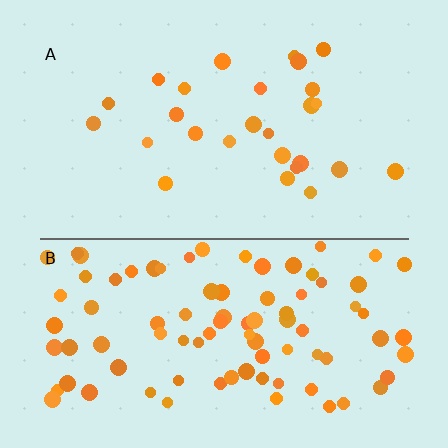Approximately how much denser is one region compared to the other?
Approximately 3.3× — region B over region A.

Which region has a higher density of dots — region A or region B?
B (the bottom).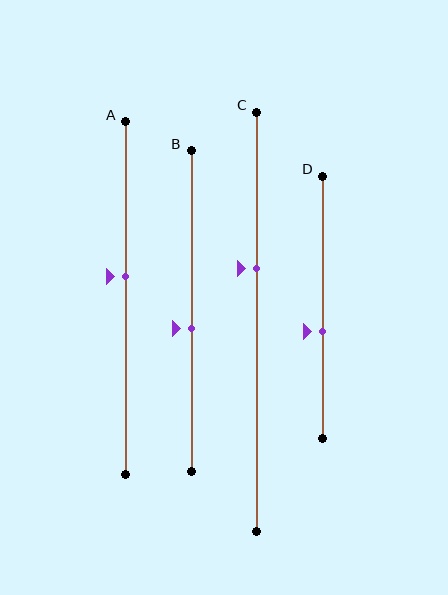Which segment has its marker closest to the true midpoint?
Segment B has its marker closest to the true midpoint.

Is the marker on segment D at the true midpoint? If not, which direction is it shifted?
No, the marker on segment D is shifted downward by about 9% of the segment length.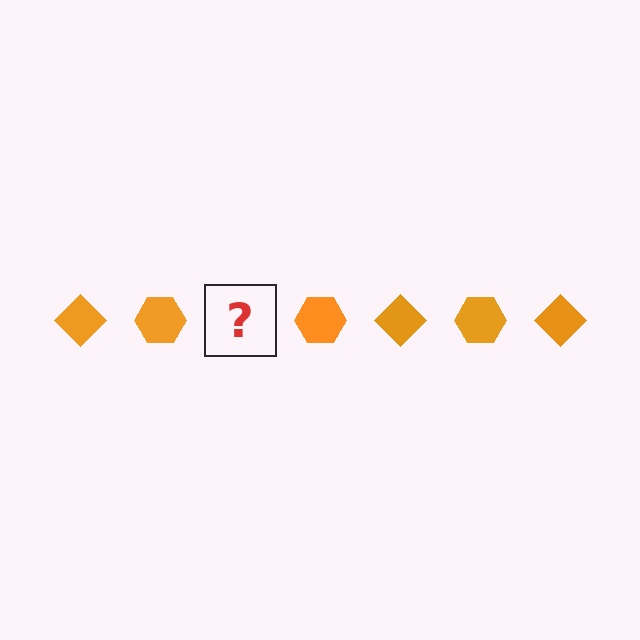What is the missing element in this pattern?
The missing element is an orange diamond.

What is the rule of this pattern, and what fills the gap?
The rule is that the pattern cycles through diamond, hexagon shapes in orange. The gap should be filled with an orange diamond.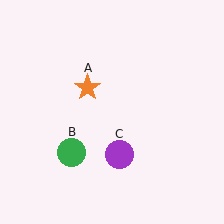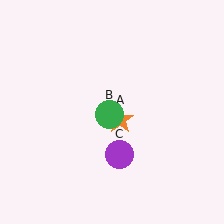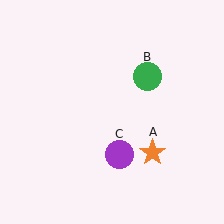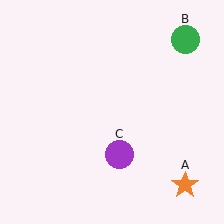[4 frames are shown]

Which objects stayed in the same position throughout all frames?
Purple circle (object C) remained stationary.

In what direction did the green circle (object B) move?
The green circle (object B) moved up and to the right.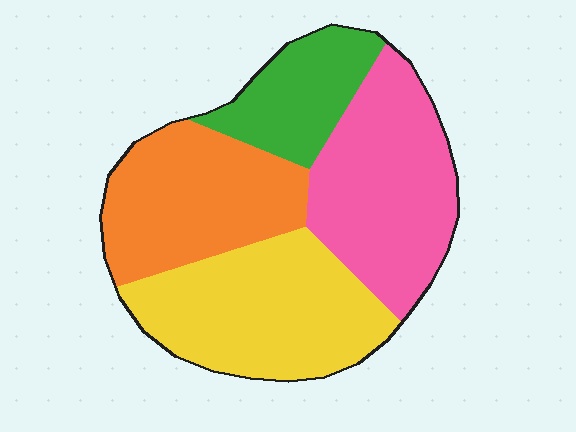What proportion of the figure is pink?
Pink covers about 30% of the figure.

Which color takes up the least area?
Green, at roughly 15%.